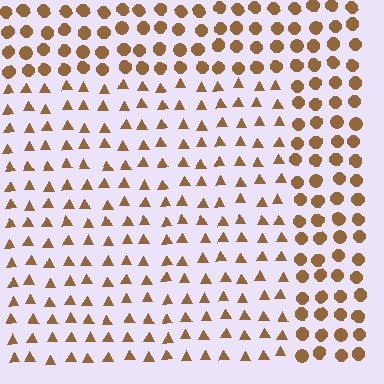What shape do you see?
I see a rectangle.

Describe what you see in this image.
The image is filled with small brown elements arranged in a uniform grid. A rectangle-shaped region contains triangles, while the surrounding area contains circles. The boundary is defined purely by the change in element shape.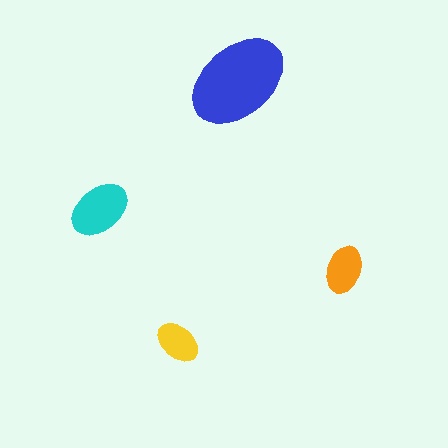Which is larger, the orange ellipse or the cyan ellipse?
The cyan one.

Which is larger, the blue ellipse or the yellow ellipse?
The blue one.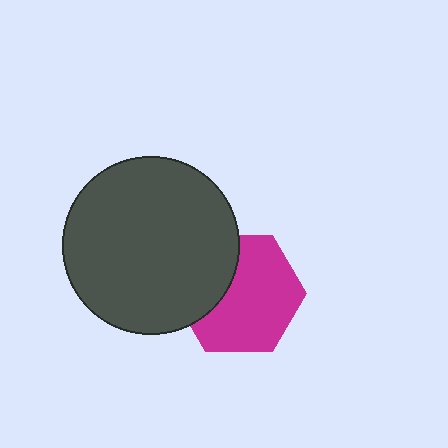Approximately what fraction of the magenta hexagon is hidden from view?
Roughly 32% of the magenta hexagon is hidden behind the dark gray circle.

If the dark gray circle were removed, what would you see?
You would see the complete magenta hexagon.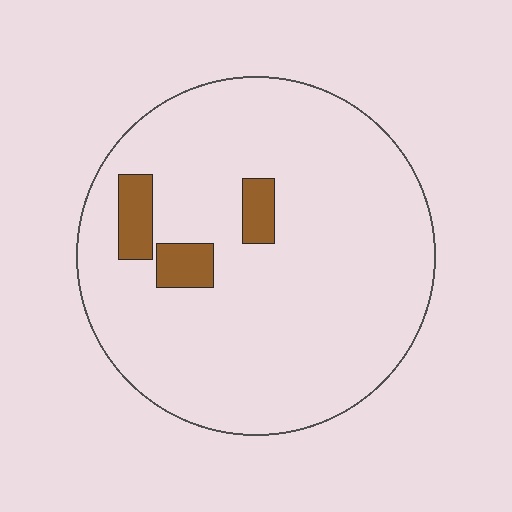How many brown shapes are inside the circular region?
3.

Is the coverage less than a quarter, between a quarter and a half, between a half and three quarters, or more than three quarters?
Less than a quarter.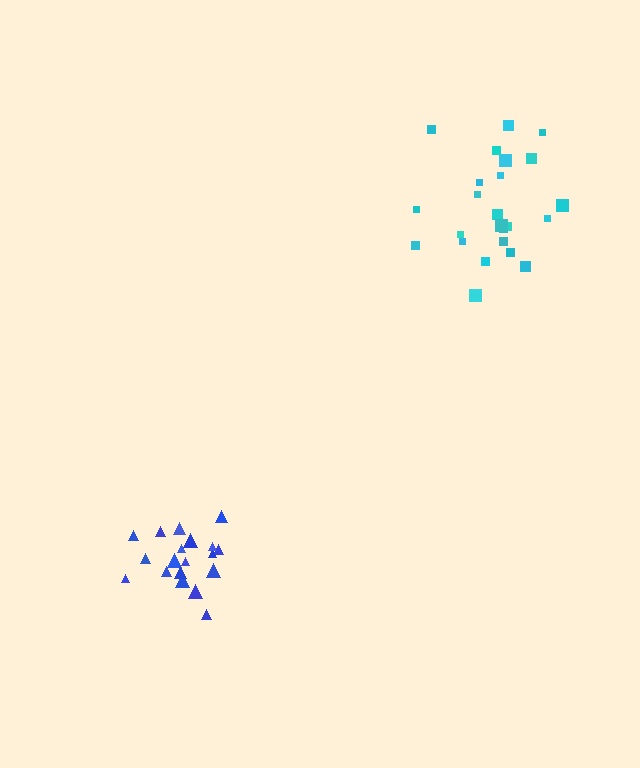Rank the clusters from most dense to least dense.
blue, cyan.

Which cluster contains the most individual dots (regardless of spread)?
Cyan (24).